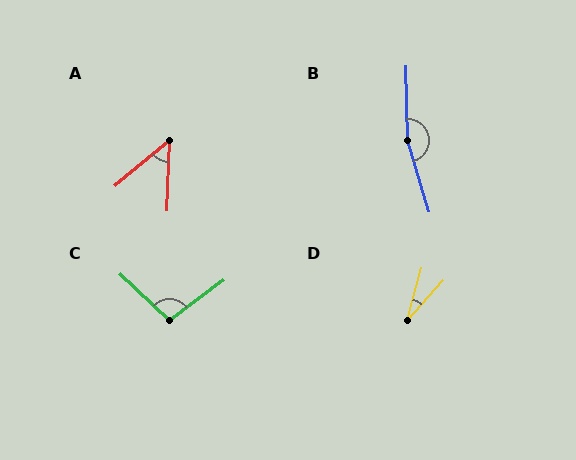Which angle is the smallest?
D, at approximately 26 degrees.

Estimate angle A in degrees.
Approximately 48 degrees.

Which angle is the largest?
B, at approximately 164 degrees.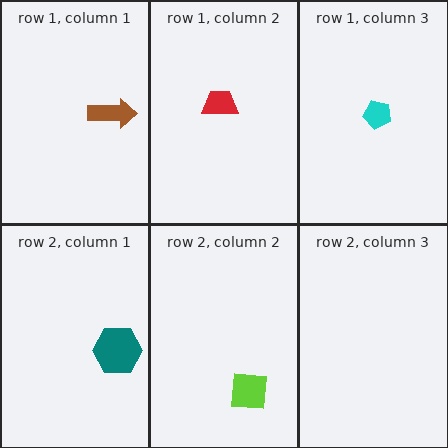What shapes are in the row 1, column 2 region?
The red trapezoid.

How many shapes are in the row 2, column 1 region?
1.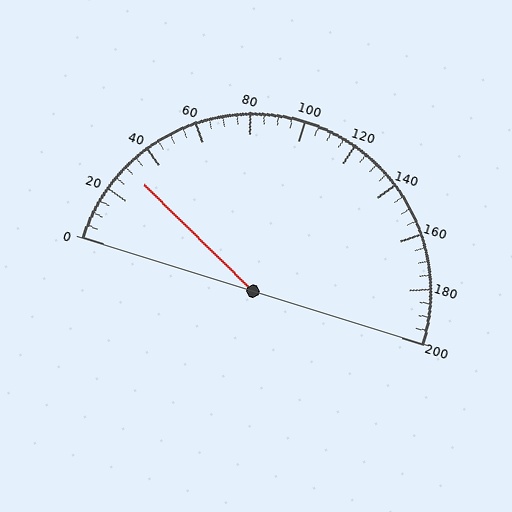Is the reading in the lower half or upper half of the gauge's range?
The reading is in the lower half of the range (0 to 200).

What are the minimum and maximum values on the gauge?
The gauge ranges from 0 to 200.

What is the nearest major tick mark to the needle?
The nearest major tick mark is 40.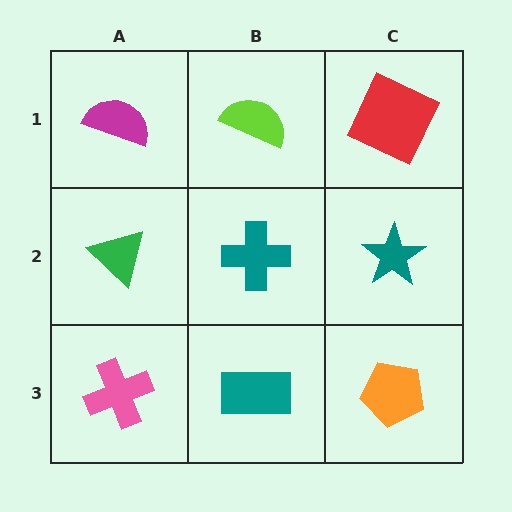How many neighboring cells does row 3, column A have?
2.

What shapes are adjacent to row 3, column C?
A teal star (row 2, column C), a teal rectangle (row 3, column B).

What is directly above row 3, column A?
A green triangle.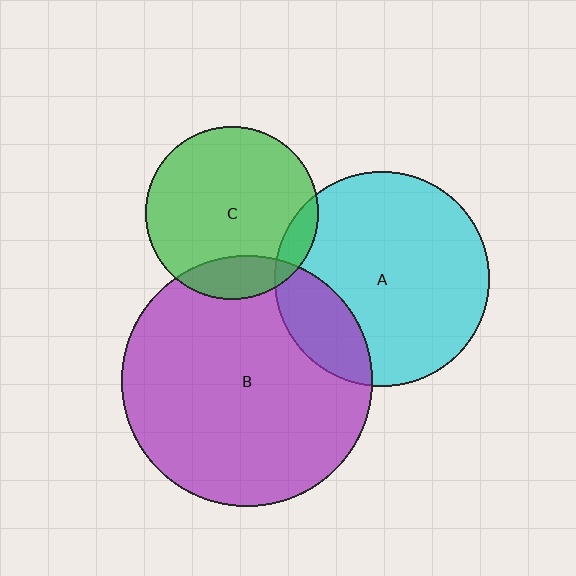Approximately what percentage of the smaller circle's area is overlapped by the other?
Approximately 10%.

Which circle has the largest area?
Circle B (purple).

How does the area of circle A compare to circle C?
Approximately 1.5 times.